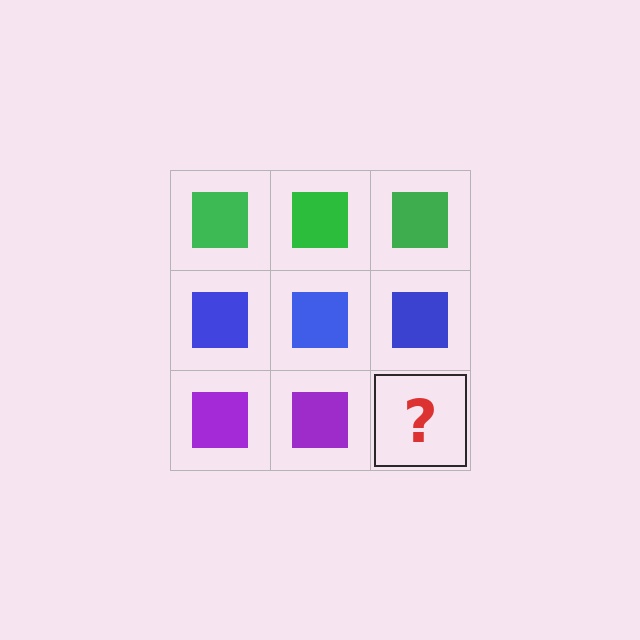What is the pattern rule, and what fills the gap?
The rule is that each row has a consistent color. The gap should be filled with a purple square.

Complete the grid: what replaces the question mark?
The question mark should be replaced with a purple square.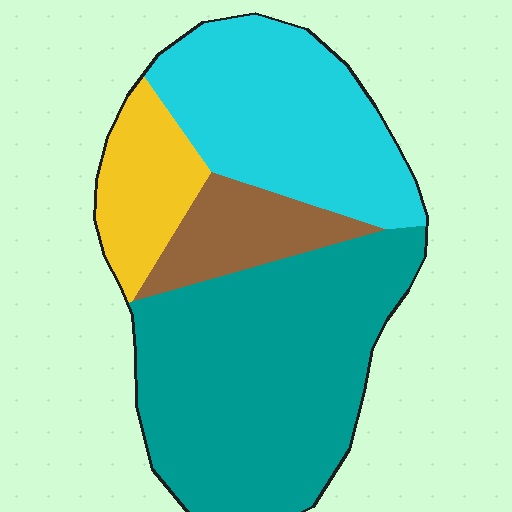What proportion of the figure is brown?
Brown covers 11% of the figure.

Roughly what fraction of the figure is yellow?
Yellow takes up less than a quarter of the figure.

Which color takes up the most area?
Teal, at roughly 45%.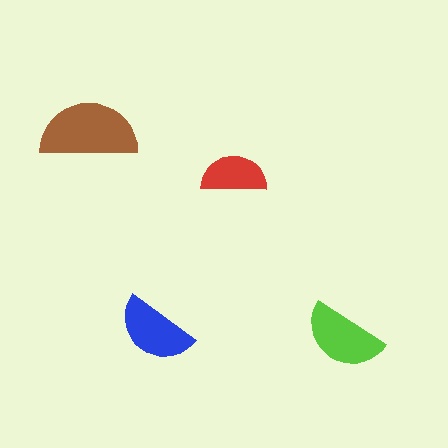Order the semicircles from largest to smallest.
the brown one, the lime one, the blue one, the red one.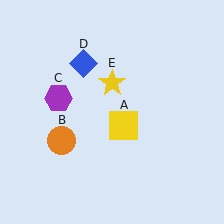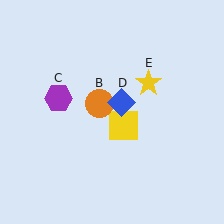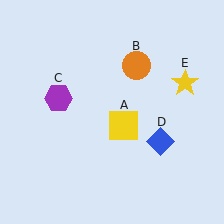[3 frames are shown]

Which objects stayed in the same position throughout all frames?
Yellow square (object A) and purple hexagon (object C) remained stationary.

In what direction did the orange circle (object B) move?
The orange circle (object B) moved up and to the right.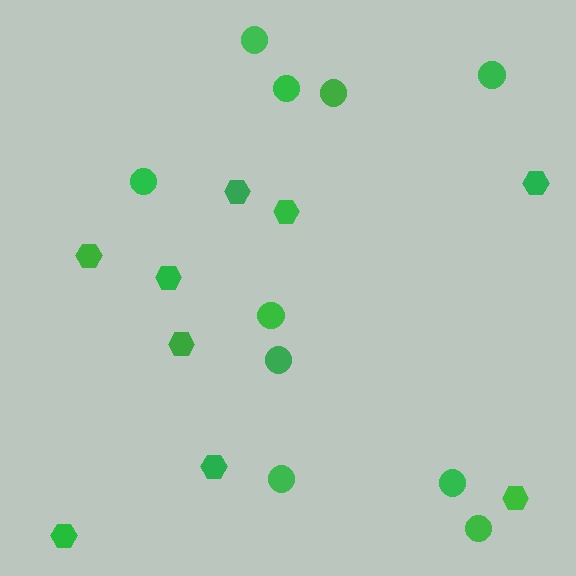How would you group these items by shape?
There are 2 groups: one group of circles (10) and one group of hexagons (9).